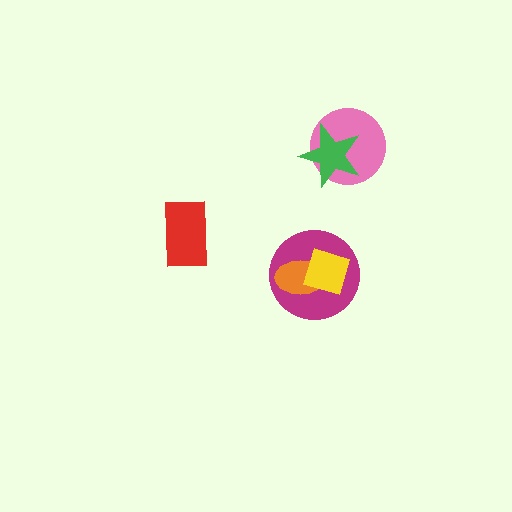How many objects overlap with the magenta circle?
2 objects overlap with the magenta circle.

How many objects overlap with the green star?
1 object overlaps with the green star.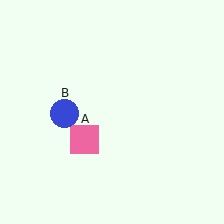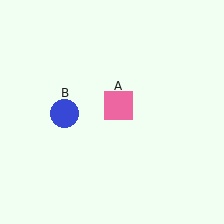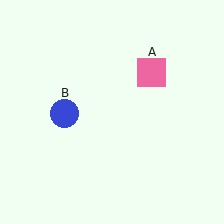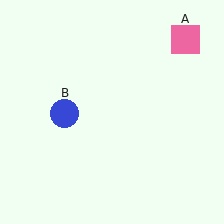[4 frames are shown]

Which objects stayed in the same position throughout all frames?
Blue circle (object B) remained stationary.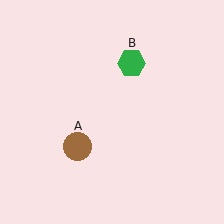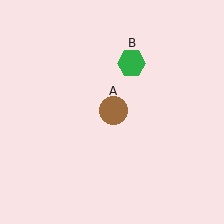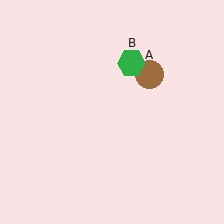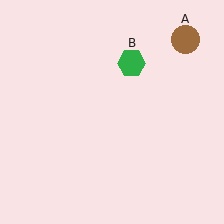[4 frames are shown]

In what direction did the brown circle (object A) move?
The brown circle (object A) moved up and to the right.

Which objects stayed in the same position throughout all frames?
Green hexagon (object B) remained stationary.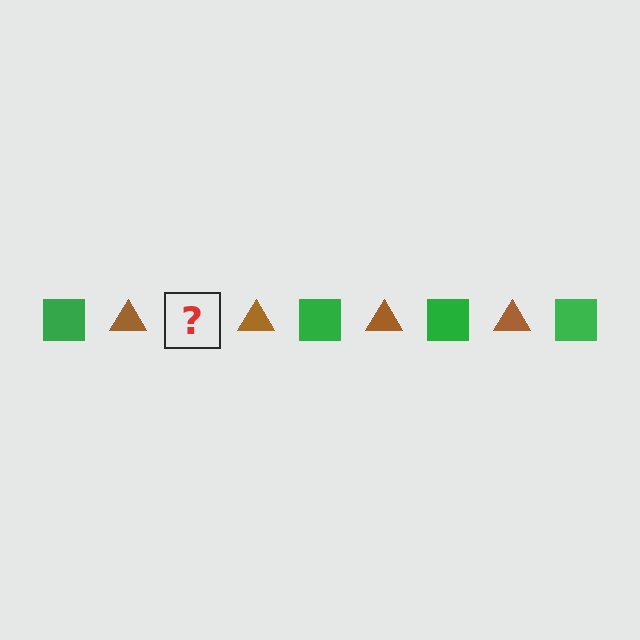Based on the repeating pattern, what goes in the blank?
The blank should be a green square.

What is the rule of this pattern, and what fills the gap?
The rule is that the pattern alternates between green square and brown triangle. The gap should be filled with a green square.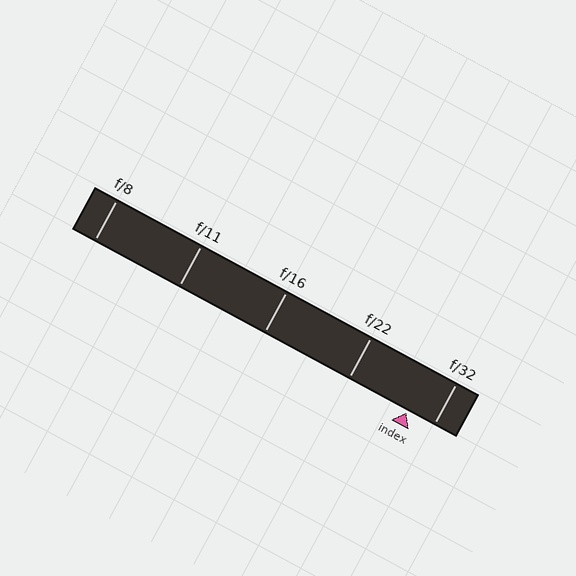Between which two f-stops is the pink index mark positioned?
The index mark is between f/22 and f/32.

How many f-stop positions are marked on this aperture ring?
There are 5 f-stop positions marked.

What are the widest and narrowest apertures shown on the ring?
The widest aperture shown is f/8 and the narrowest is f/32.